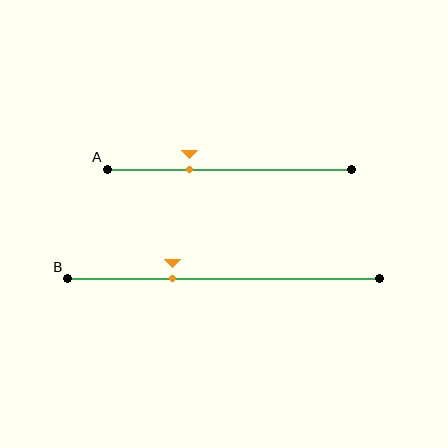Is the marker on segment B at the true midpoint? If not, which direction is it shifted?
No, the marker on segment B is shifted to the left by about 16% of the segment length.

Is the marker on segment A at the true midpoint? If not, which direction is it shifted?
No, the marker on segment A is shifted to the left by about 16% of the segment length.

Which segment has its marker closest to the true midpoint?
Segment A has its marker closest to the true midpoint.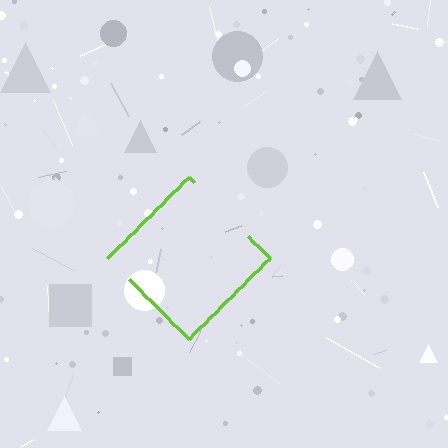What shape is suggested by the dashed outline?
The dashed outline suggests a diamond.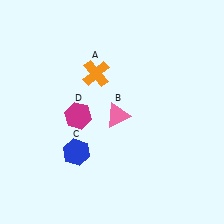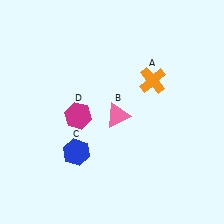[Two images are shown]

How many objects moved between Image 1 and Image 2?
1 object moved between the two images.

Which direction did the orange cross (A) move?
The orange cross (A) moved right.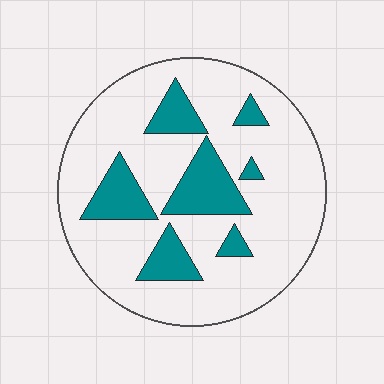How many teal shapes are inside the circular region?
7.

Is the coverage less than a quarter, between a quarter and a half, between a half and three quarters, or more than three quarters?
Less than a quarter.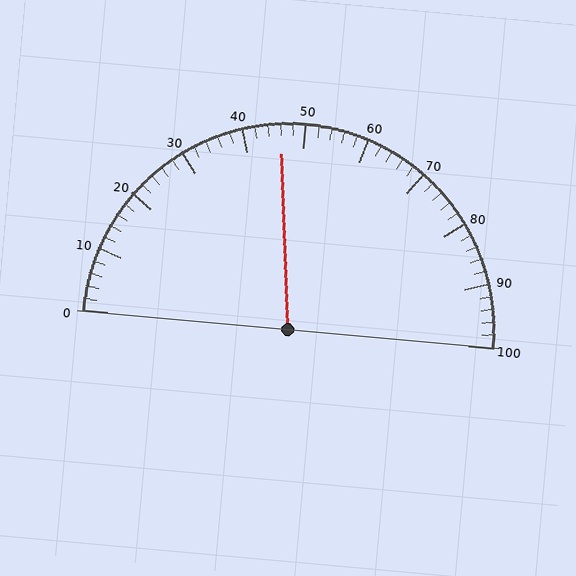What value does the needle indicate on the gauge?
The needle indicates approximately 46.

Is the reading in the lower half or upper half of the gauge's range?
The reading is in the lower half of the range (0 to 100).